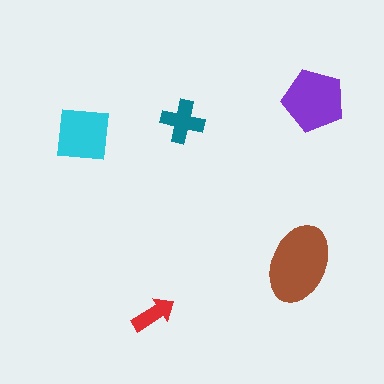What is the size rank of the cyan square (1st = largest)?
3rd.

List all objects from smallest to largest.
The red arrow, the teal cross, the cyan square, the purple pentagon, the brown ellipse.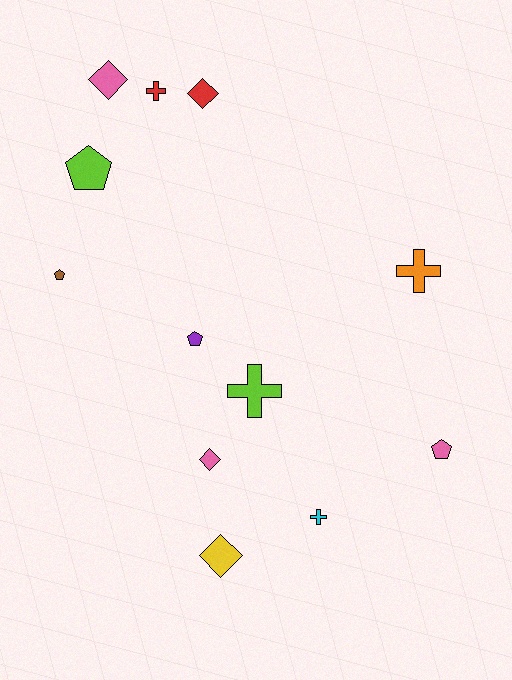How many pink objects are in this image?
There are 3 pink objects.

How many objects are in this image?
There are 12 objects.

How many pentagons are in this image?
There are 4 pentagons.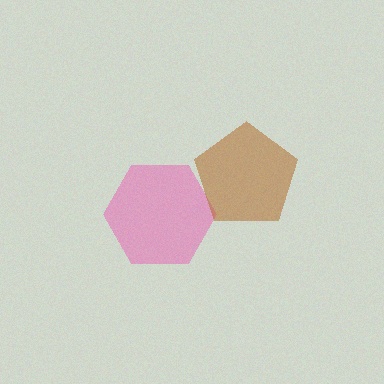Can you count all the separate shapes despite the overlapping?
Yes, there are 2 separate shapes.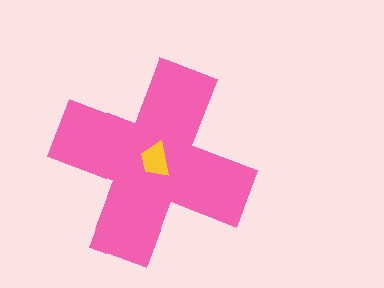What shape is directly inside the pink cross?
The yellow trapezoid.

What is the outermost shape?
The pink cross.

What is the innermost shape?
The yellow trapezoid.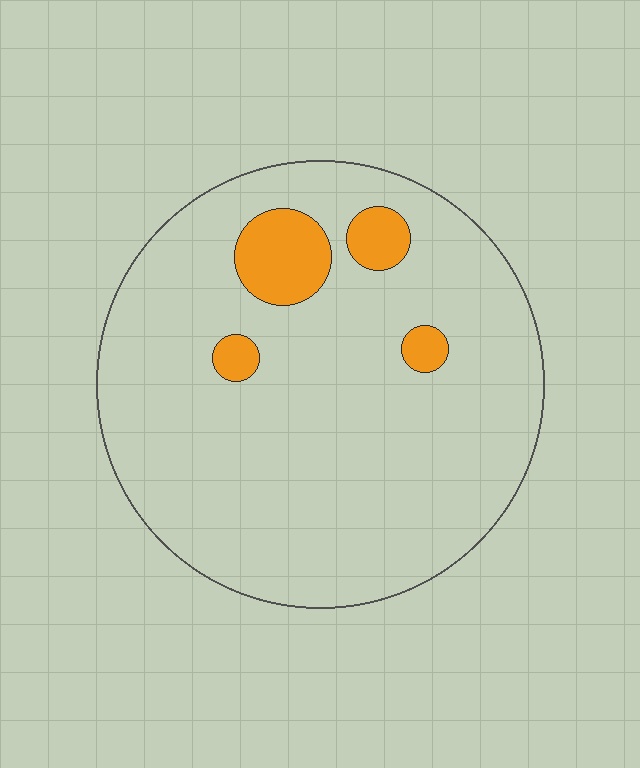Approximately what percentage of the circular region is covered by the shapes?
Approximately 10%.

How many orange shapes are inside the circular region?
4.